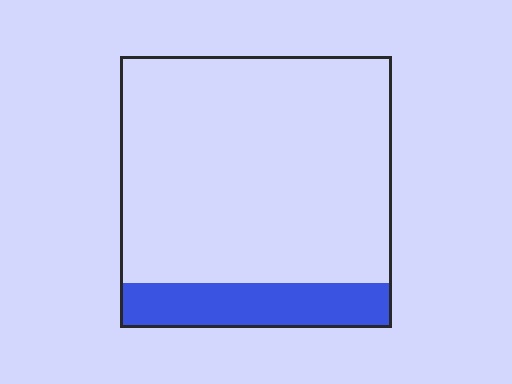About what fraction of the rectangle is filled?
About one sixth (1/6).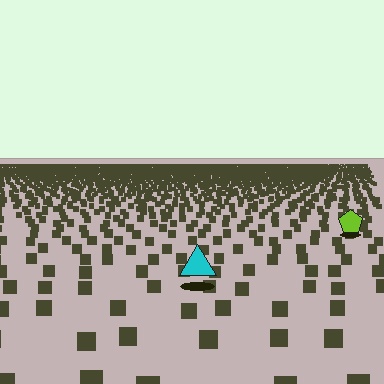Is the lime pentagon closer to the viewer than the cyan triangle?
No. The cyan triangle is closer — you can tell from the texture gradient: the ground texture is coarser near it.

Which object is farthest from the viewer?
The lime pentagon is farthest from the viewer. It appears smaller and the ground texture around it is denser.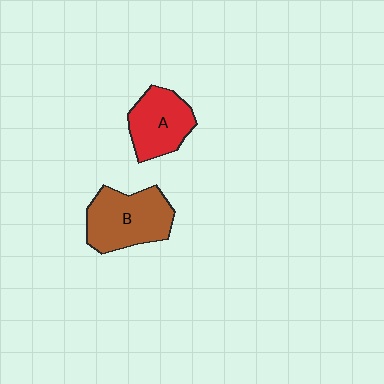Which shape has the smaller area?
Shape A (red).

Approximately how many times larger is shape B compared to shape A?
Approximately 1.3 times.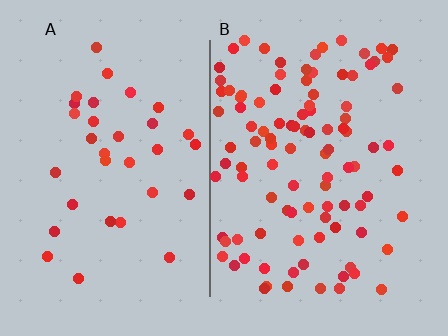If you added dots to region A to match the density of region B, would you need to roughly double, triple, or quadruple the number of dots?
Approximately triple.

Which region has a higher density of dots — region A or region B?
B (the right).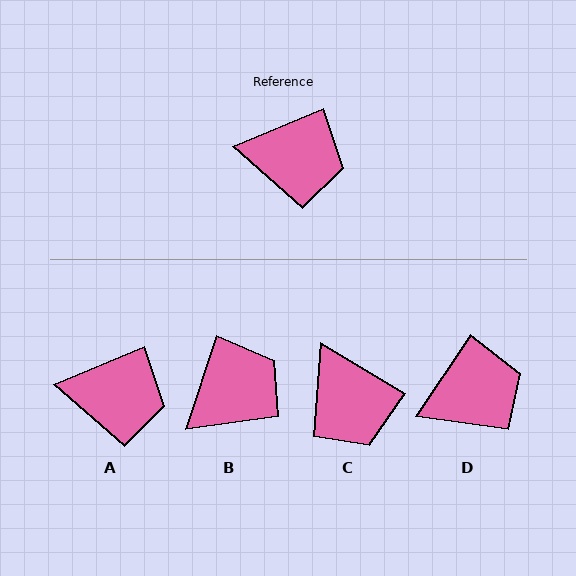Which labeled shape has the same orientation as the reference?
A.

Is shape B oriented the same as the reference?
No, it is off by about 49 degrees.